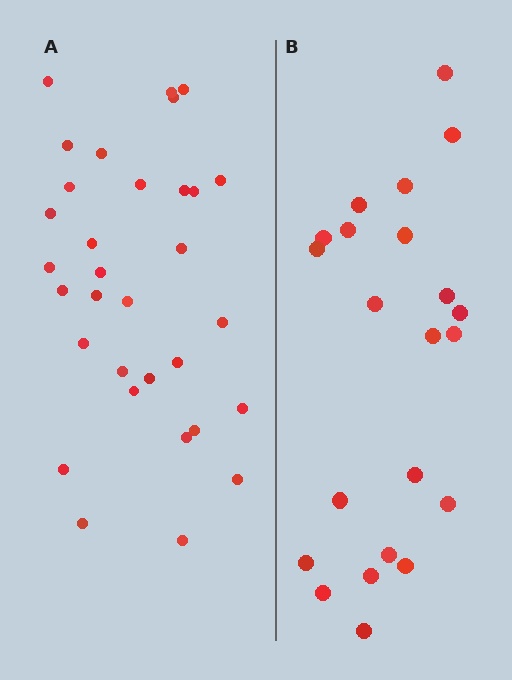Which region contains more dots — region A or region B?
Region A (the left region) has more dots.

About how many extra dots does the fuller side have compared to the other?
Region A has roughly 10 or so more dots than region B.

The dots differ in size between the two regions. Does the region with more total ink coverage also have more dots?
No. Region B has more total ink coverage because its dots are larger, but region A actually contains more individual dots. Total area can be misleading — the number of items is what matters here.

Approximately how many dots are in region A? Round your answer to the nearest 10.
About 30 dots. (The exact count is 32, which rounds to 30.)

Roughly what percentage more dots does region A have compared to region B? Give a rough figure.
About 45% more.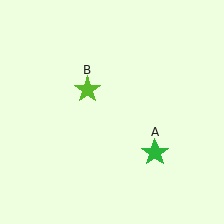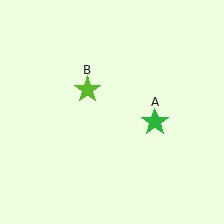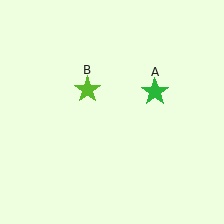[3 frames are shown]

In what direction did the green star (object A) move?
The green star (object A) moved up.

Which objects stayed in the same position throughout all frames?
Lime star (object B) remained stationary.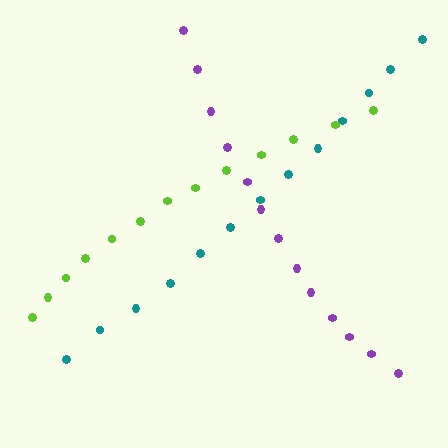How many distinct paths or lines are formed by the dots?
There are 3 distinct paths.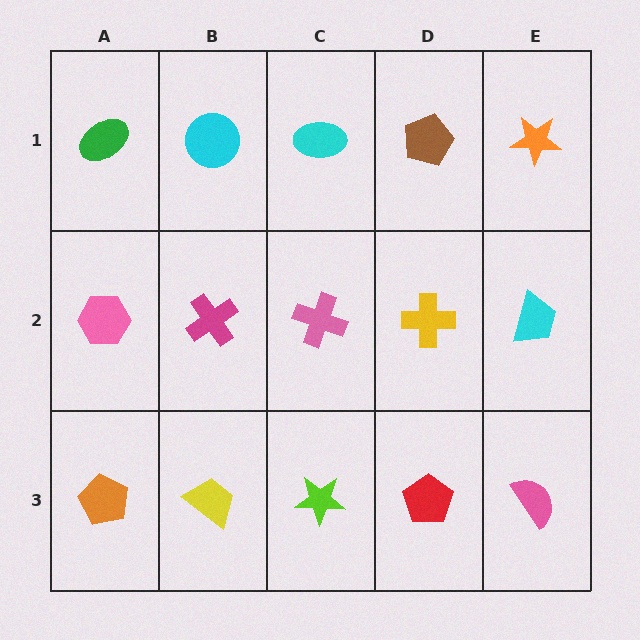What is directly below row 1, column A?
A pink hexagon.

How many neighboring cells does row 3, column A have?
2.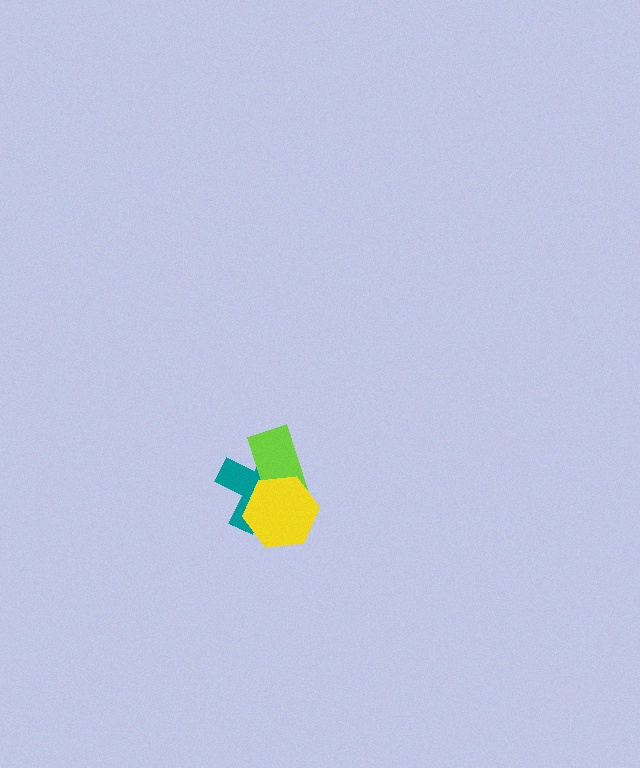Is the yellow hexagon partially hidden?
No, no other shape covers it.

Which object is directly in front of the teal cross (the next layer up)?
The lime rectangle is directly in front of the teal cross.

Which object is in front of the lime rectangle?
The yellow hexagon is in front of the lime rectangle.